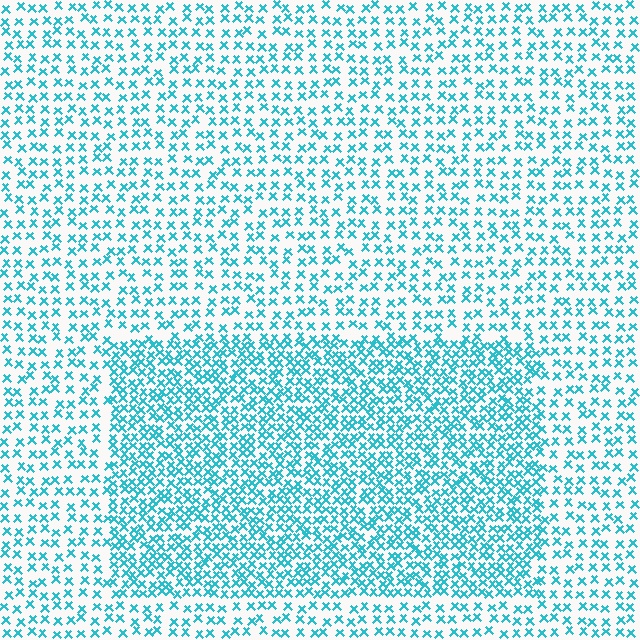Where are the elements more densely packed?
The elements are more densely packed inside the rectangle boundary.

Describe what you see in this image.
The image contains small cyan elements arranged at two different densities. A rectangle-shaped region is visible where the elements are more densely packed than the surrounding area.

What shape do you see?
I see a rectangle.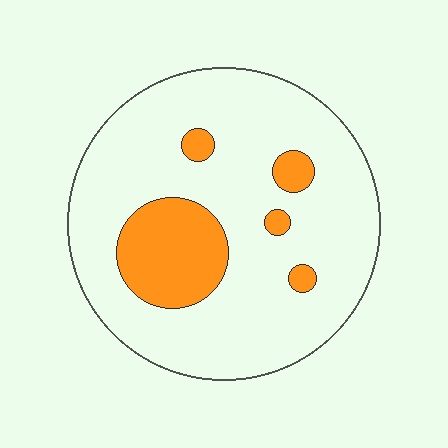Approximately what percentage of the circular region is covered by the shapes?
Approximately 15%.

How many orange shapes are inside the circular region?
5.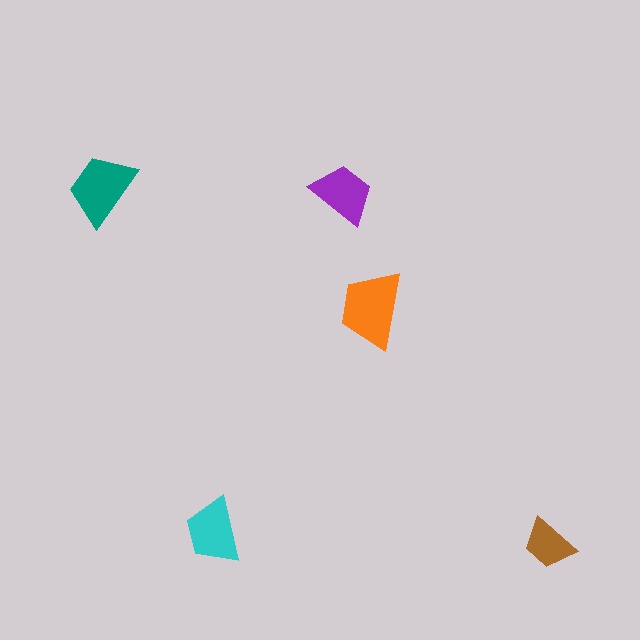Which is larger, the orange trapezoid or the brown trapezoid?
The orange one.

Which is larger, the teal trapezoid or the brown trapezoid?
The teal one.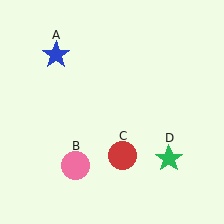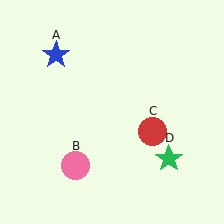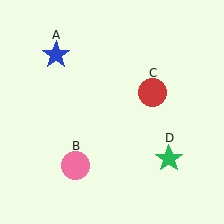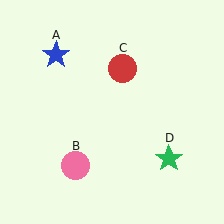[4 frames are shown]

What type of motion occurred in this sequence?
The red circle (object C) rotated counterclockwise around the center of the scene.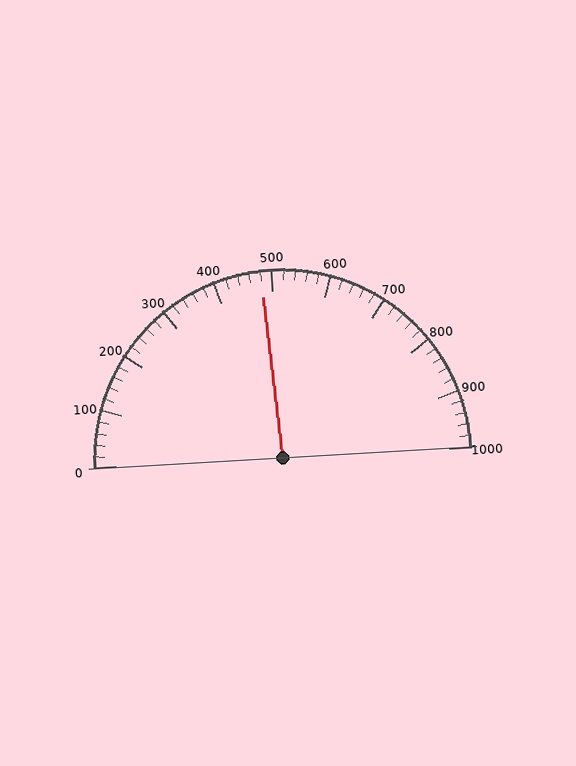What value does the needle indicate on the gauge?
The needle indicates approximately 480.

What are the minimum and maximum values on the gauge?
The gauge ranges from 0 to 1000.